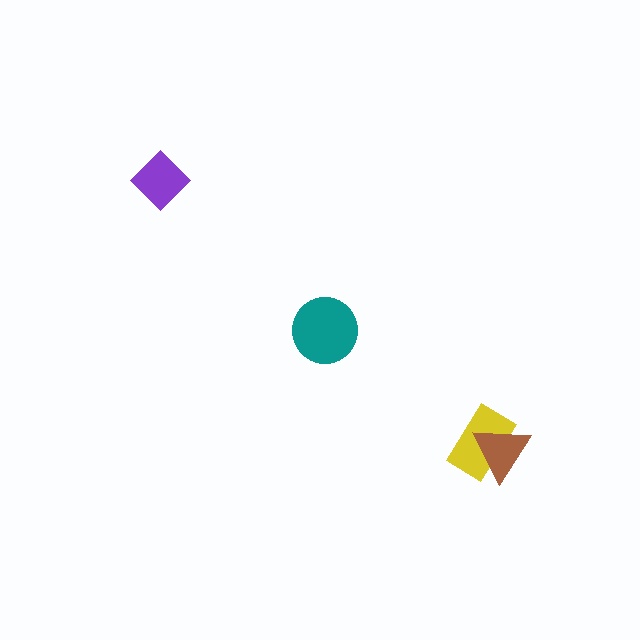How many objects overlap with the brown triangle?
1 object overlaps with the brown triangle.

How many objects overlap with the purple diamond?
0 objects overlap with the purple diamond.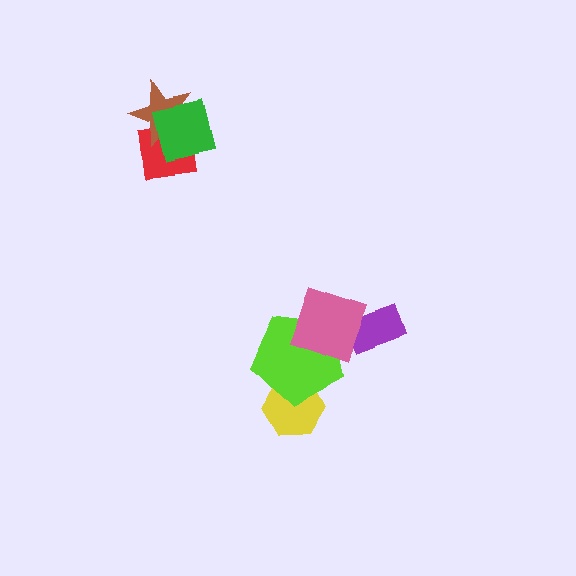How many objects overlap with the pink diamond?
2 objects overlap with the pink diamond.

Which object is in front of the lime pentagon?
The pink diamond is in front of the lime pentagon.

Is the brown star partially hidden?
Yes, it is partially covered by another shape.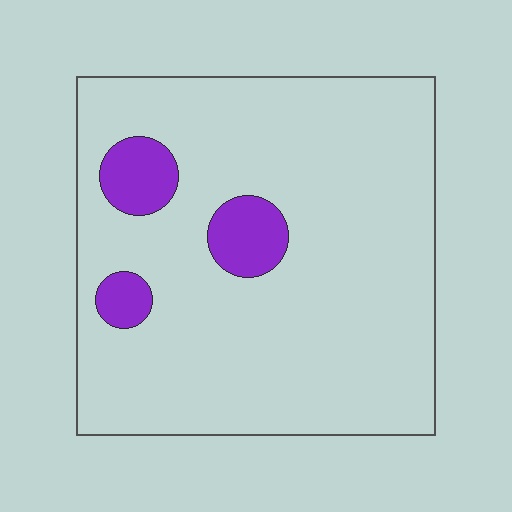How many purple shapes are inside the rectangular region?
3.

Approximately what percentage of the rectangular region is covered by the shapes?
Approximately 10%.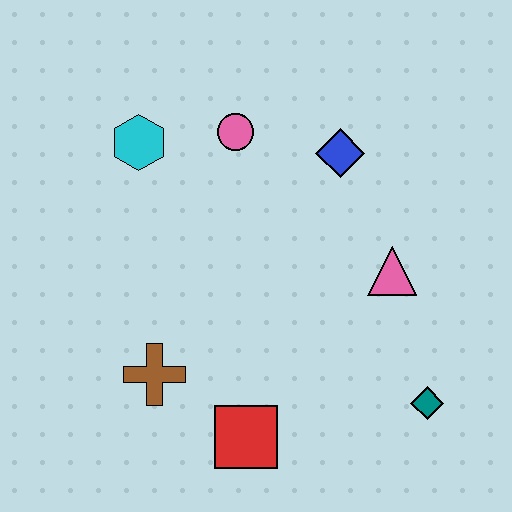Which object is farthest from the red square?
The cyan hexagon is farthest from the red square.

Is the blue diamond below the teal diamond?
No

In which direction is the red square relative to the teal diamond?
The red square is to the left of the teal diamond.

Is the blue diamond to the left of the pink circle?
No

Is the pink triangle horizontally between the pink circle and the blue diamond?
No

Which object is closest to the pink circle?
The cyan hexagon is closest to the pink circle.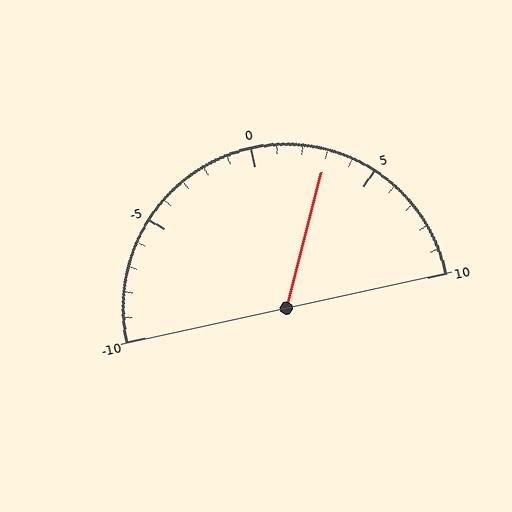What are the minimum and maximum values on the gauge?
The gauge ranges from -10 to 10.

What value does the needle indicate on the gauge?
The needle indicates approximately 3.